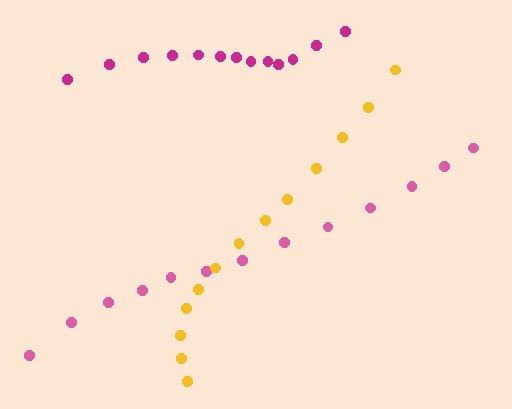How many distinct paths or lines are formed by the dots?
There are 3 distinct paths.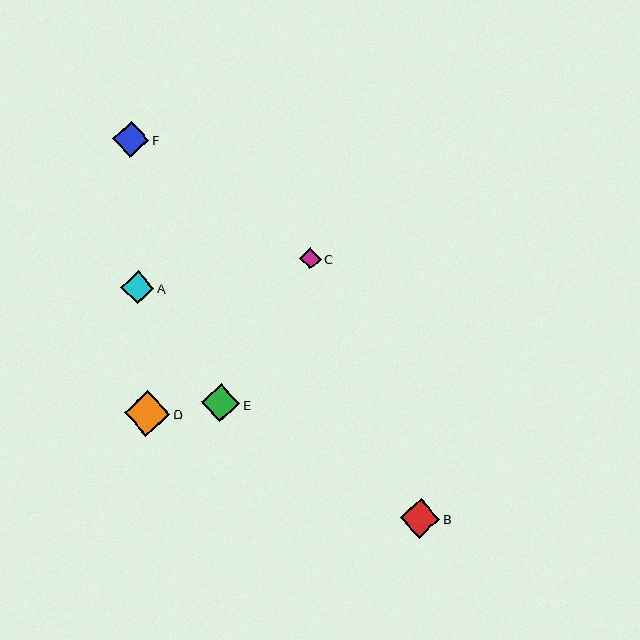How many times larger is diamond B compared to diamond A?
Diamond B is approximately 1.2 times the size of diamond A.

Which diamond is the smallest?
Diamond C is the smallest with a size of approximately 22 pixels.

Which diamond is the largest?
Diamond D is the largest with a size of approximately 46 pixels.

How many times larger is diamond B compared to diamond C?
Diamond B is approximately 1.8 times the size of diamond C.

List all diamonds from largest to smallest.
From largest to smallest: D, B, E, F, A, C.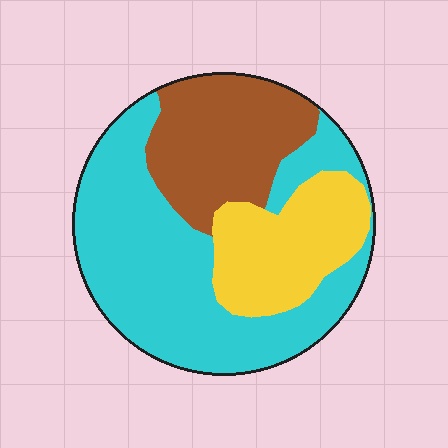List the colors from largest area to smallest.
From largest to smallest: cyan, brown, yellow.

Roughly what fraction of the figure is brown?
Brown covers around 25% of the figure.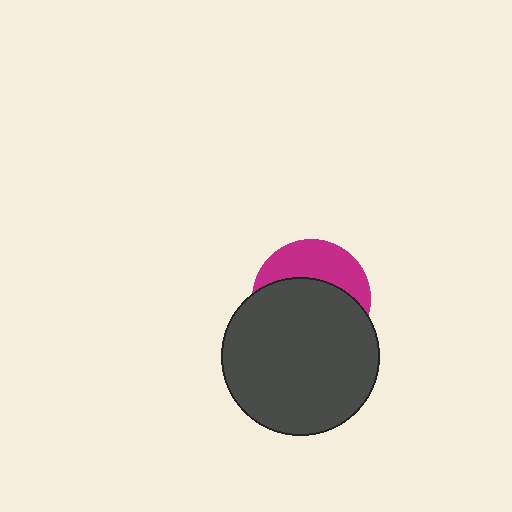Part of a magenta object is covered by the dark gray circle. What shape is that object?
It is a circle.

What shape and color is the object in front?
The object in front is a dark gray circle.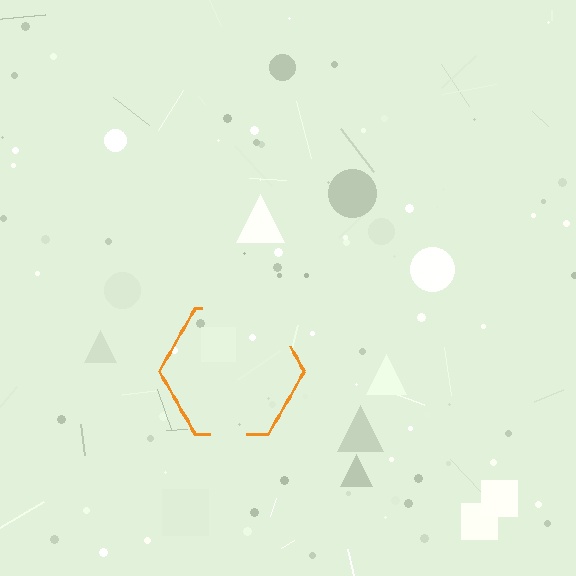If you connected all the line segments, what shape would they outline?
They would outline a hexagon.